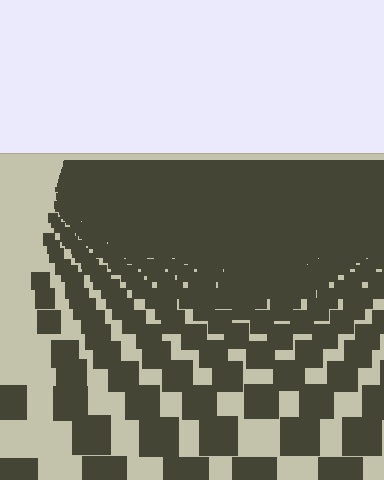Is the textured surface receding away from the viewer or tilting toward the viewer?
The surface is receding away from the viewer. Texture elements get smaller and denser toward the top.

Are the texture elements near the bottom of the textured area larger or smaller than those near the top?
Larger. Near the bottom, elements are closer to the viewer and appear at a bigger on-screen size.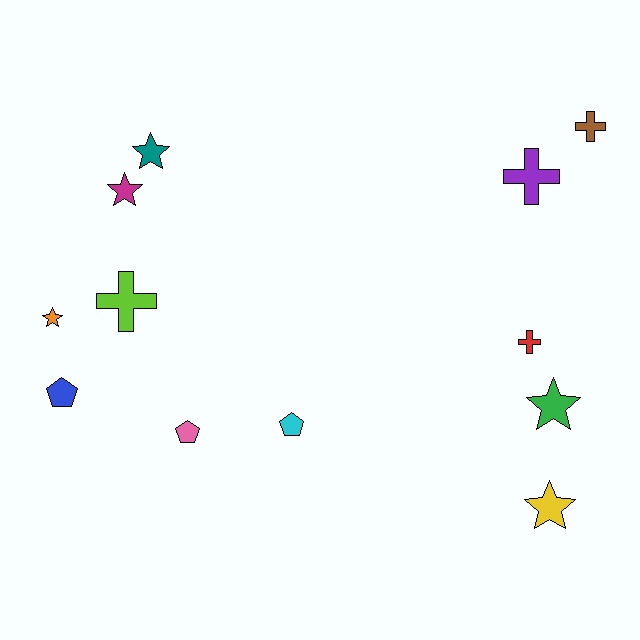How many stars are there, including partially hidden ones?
There are 5 stars.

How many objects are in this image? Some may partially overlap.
There are 12 objects.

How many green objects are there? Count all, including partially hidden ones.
There is 1 green object.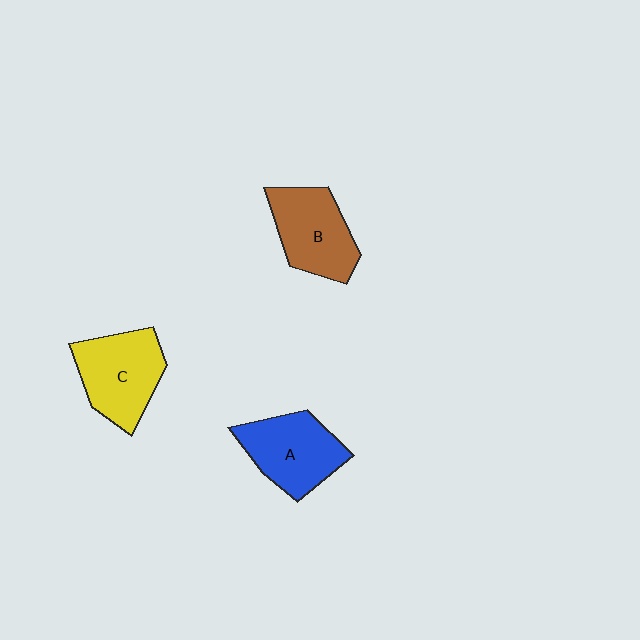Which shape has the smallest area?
Shape B (brown).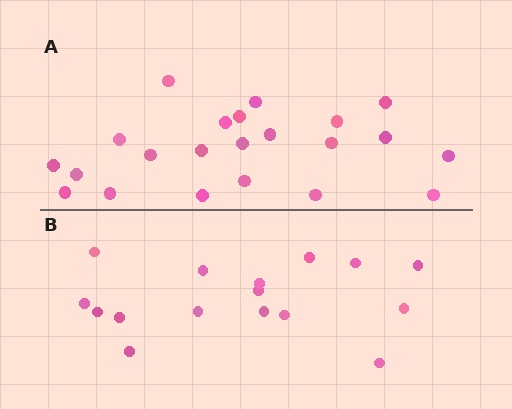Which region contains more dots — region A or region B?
Region A (the top region) has more dots.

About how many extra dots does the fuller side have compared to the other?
Region A has about 6 more dots than region B.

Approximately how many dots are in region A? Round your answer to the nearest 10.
About 20 dots. (The exact count is 22, which rounds to 20.)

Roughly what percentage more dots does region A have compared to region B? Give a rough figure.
About 40% more.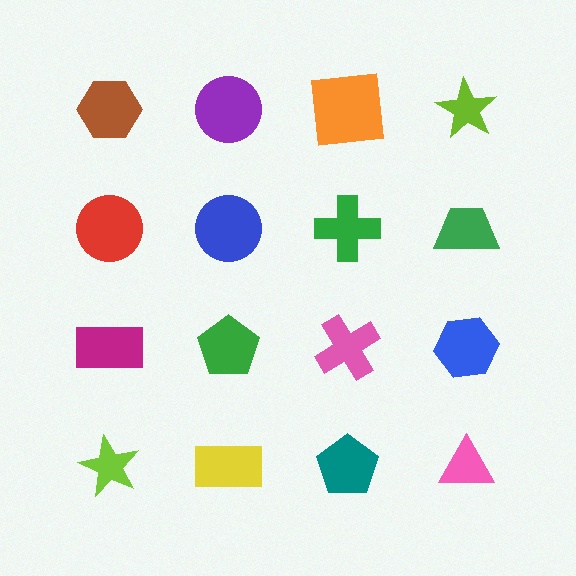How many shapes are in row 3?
4 shapes.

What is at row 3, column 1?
A magenta rectangle.